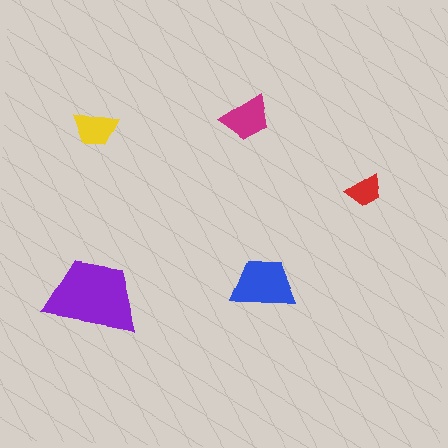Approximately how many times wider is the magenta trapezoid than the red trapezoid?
About 1.5 times wider.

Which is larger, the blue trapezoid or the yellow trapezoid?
The blue one.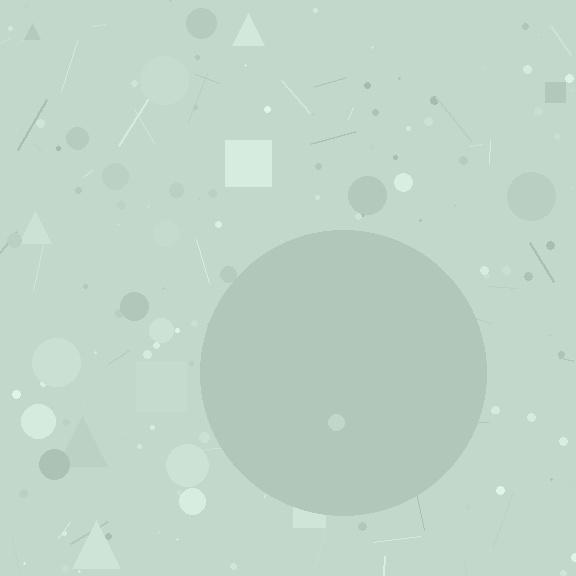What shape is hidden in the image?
A circle is hidden in the image.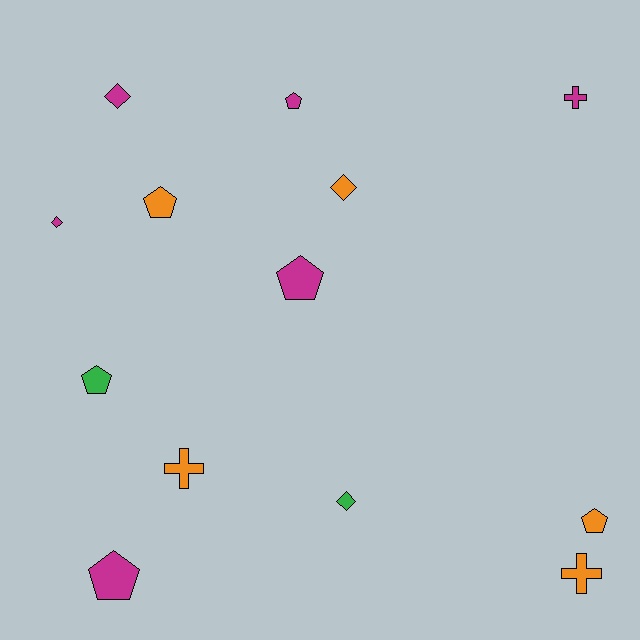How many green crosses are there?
There are no green crosses.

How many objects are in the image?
There are 13 objects.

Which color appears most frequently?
Magenta, with 6 objects.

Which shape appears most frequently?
Pentagon, with 6 objects.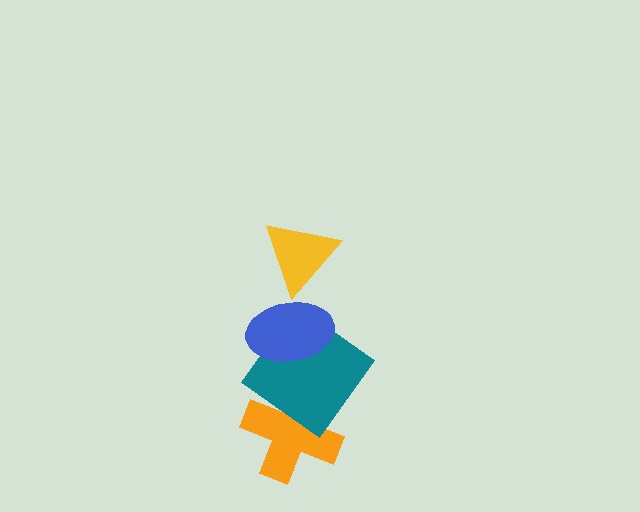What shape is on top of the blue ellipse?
The yellow triangle is on top of the blue ellipse.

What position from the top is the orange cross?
The orange cross is 4th from the top.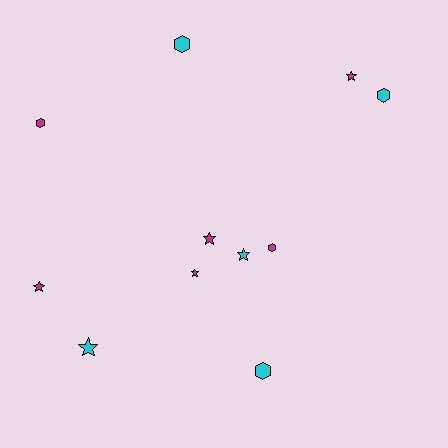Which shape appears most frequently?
Star, with 6 objects.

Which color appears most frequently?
Magenta, with 6 objects.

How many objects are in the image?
There are 11 objects.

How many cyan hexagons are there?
There are 3 cyan hexagons.